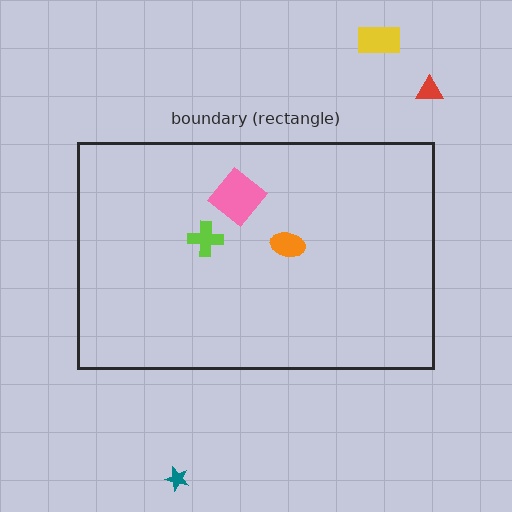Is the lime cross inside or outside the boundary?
Inside.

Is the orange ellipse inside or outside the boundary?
Inside.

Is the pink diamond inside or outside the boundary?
Inside.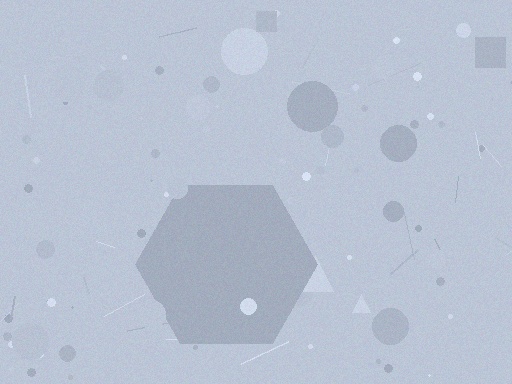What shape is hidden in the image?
A hexagon is hidden in the image.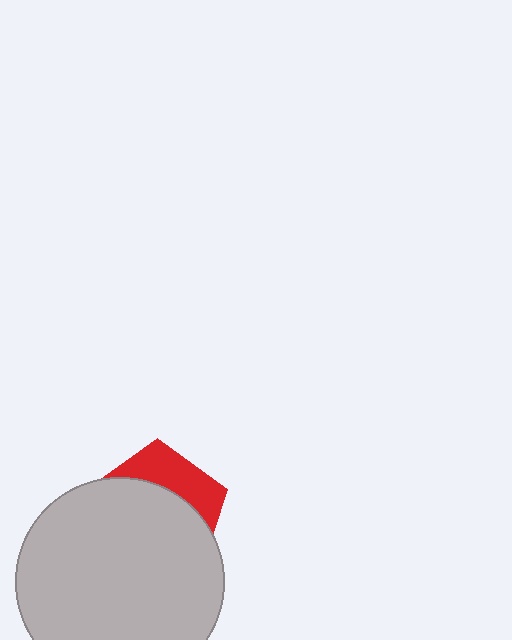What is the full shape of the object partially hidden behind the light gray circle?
The partially hidden object is a red pentagon.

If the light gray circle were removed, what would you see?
You would see the complete red pentagon.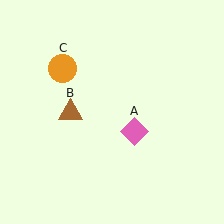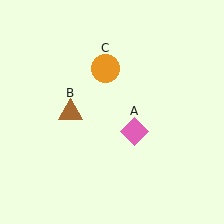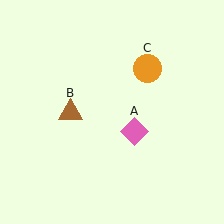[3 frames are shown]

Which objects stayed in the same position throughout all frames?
Pink diamond (object A) and brown triangle (object B) remained stationary.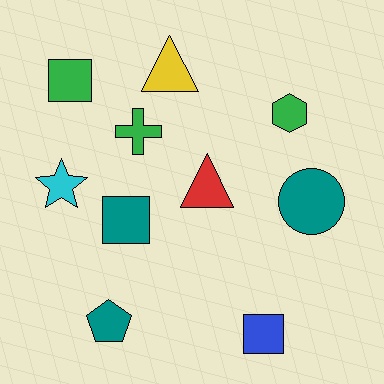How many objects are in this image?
There are 10 objects.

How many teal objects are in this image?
There are 3 teal objects.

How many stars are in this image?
There is 1 star.